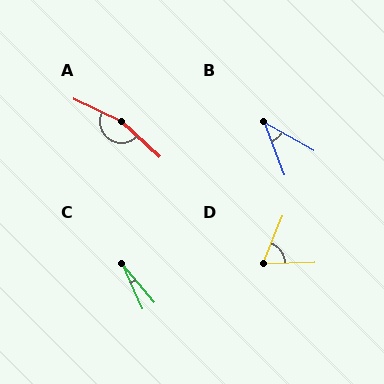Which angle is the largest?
A, at approximately 162 degrees.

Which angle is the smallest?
C, at approximately 16 degrees.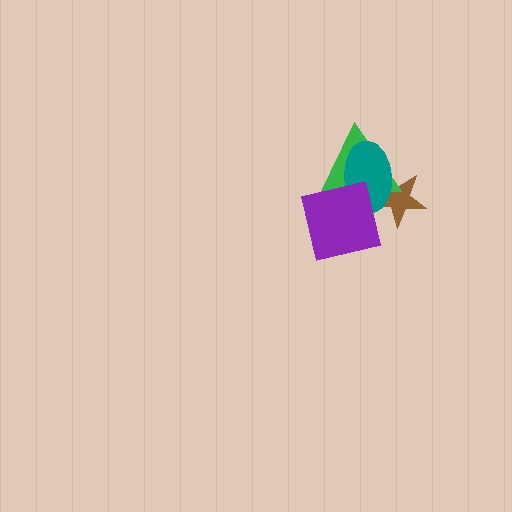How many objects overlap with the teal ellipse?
3 objects overlap with the teal ellipse.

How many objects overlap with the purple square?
3 objects overlap with the purple square.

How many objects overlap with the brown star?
3 objects overlap with the brown star.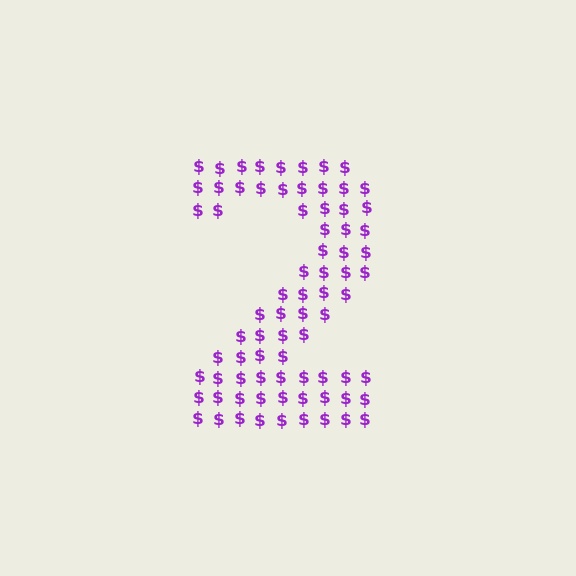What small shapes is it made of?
It is made of small dollar signs.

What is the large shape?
The large shape is the digit 2.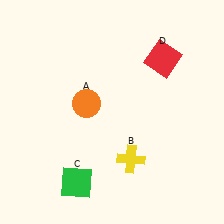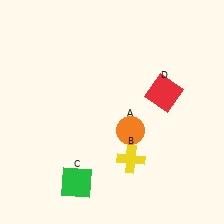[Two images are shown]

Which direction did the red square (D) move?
The red square (D) moved down.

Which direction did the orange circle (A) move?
The orange circle (A) moved right.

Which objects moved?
The objects that moved are: the orange circle (A), the red square (D).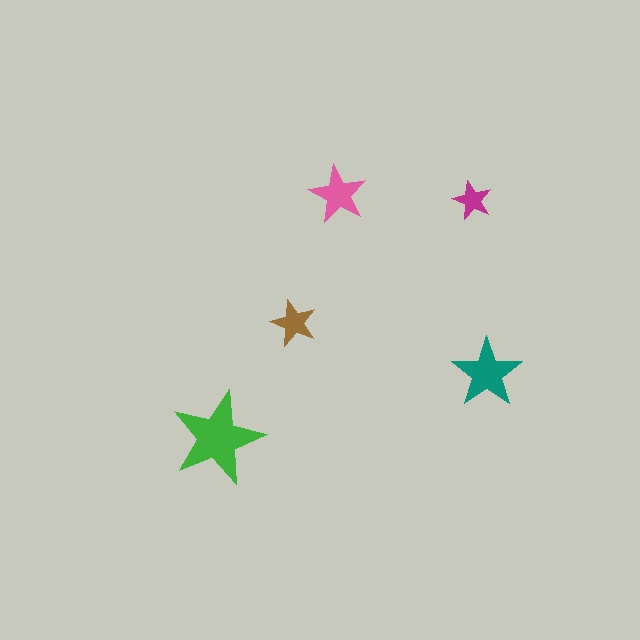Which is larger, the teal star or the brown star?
The teal one.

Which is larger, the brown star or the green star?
The green one.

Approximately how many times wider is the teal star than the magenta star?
About 2 times wider.